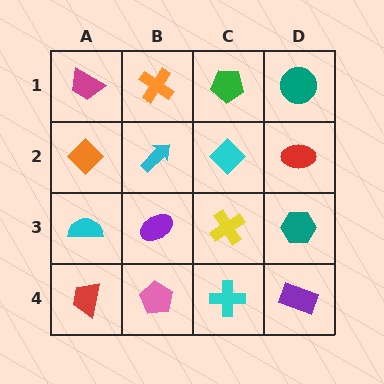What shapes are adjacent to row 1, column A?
An orange diamond (row 2, column A), an orange cross (row 1, column B).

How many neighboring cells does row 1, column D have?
2.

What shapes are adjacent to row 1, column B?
A cyan arrow (row 2, column B), a magenta trapezoid (row 1, column A), a green pentagon (row 1, column C).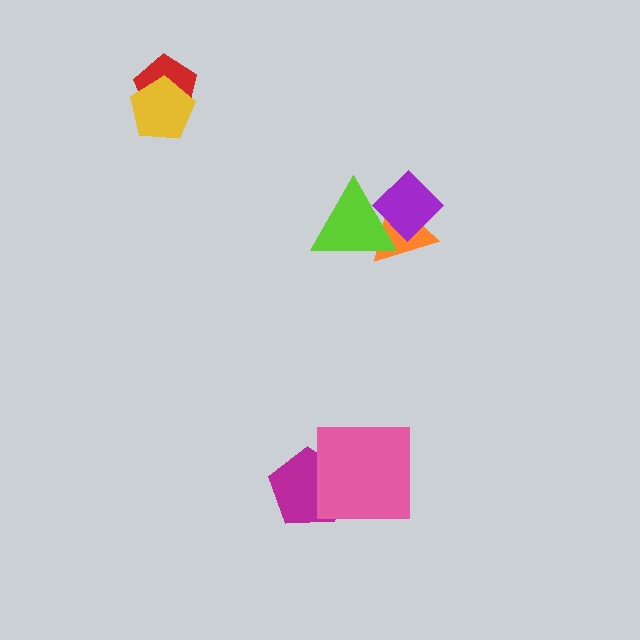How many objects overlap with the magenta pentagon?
1 object overlaps with the magenta pentagon.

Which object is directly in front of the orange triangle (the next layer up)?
The purple diamond is directly in front of the orange triangle.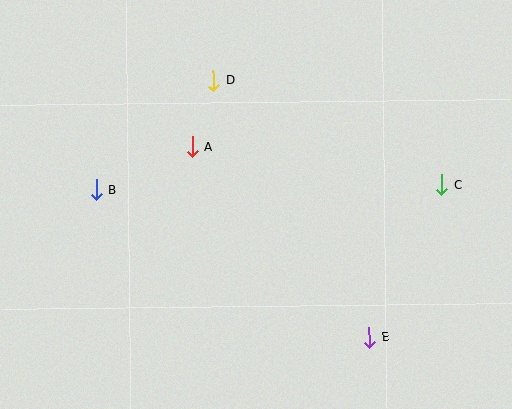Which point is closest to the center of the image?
Point A at (192, 147) is closest to the center.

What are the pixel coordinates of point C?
Point C is at (442, 184).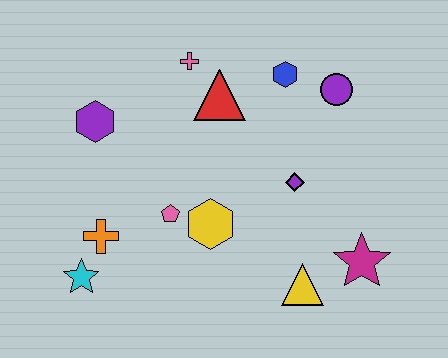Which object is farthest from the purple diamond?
The cyan star is farthest from the purple diamond.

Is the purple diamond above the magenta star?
Yes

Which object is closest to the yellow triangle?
The magenta star is closest to the yellow triangle.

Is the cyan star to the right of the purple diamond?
No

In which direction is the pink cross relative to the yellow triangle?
The pink cross is above the yellow triangle.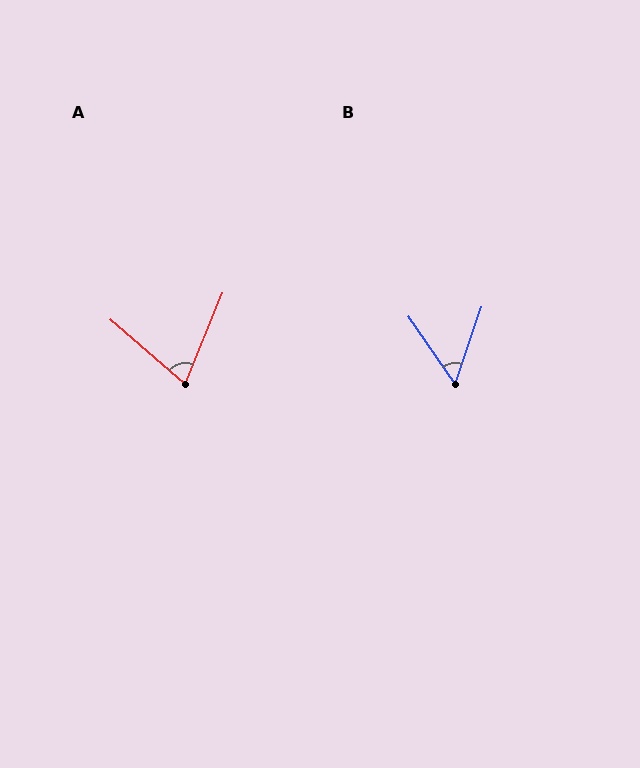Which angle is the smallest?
B, at approximately 54 degrees.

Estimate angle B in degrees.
Approximately 54 degrees.